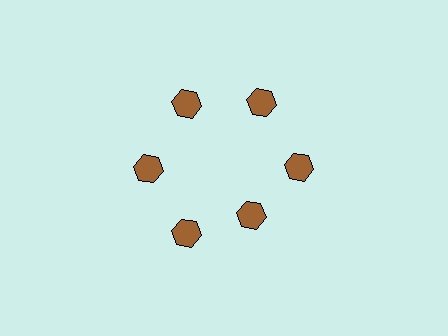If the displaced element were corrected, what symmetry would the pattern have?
It would have 6-fold rotational symmetry — the pattern would map onto itself every 60 degrees.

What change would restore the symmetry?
The symmetry would be restored by moving it outward, back onto the ring so that all 6 hexagons sit at equal angles and equal distance from the center.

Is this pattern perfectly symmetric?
No. The 6 brown hexagons are arranged in a ring, but one element near the 5 o'clock position is pulled inward toward the center, breaking the 6-fold rotational symmetry.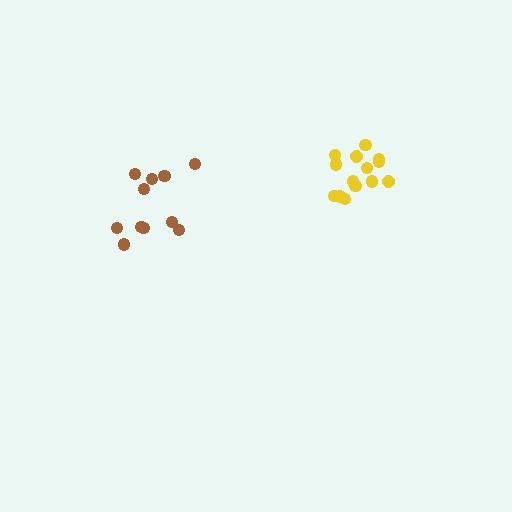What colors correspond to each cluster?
The clusters are colored: yellow, brown.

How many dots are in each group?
Group 1: 14 dots, Group 2: 11 dots (25 total).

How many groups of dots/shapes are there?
There are 2 groups.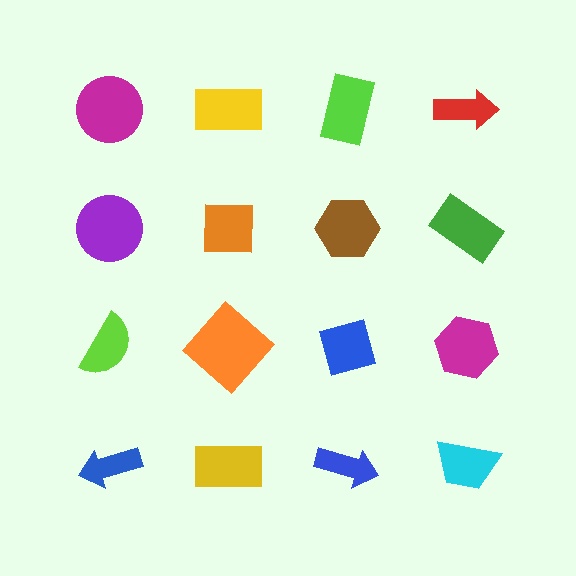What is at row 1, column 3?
A lime rectangle.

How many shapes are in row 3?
4 shapes.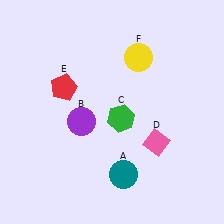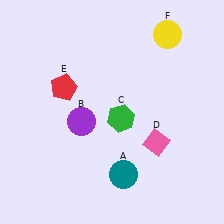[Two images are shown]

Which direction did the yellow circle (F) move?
The yellow circle (F) moved right.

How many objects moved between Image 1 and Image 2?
1 object moved between the two images.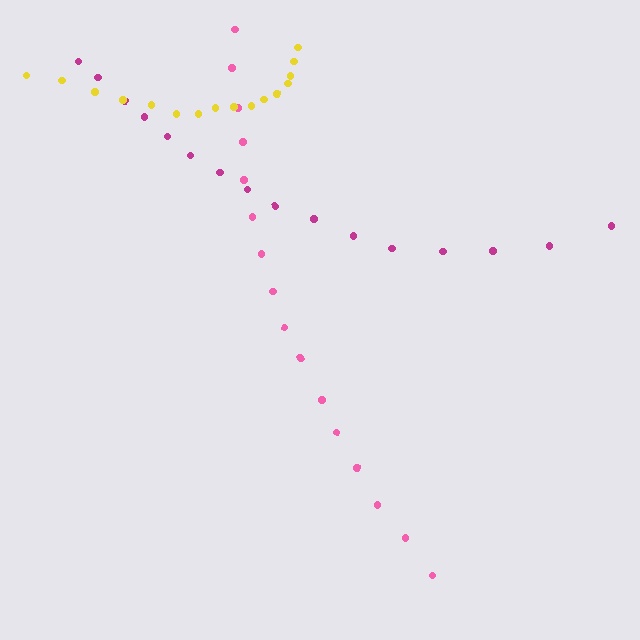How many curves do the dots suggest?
There are 3 distinct paths.